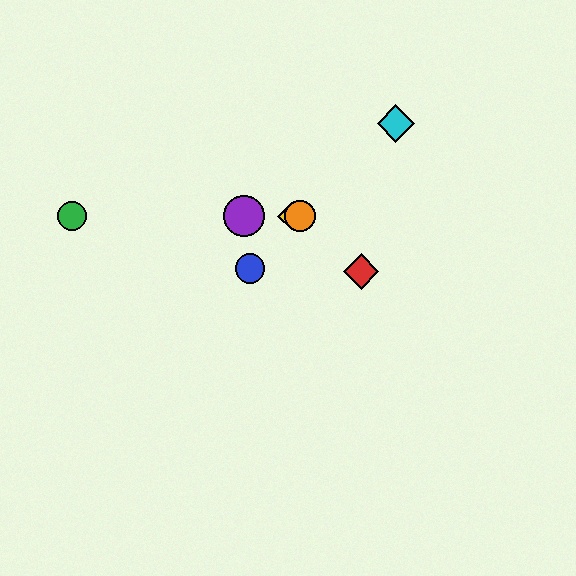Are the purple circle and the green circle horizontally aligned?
Yes, both are at y≈216.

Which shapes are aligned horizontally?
The green circle, the yellow diamond, the purple circle, the orange circle are aligned horizontally.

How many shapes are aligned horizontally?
4 shapes (the green circle, the yellow diamond, the purple circle, the orange circle) are aligned horizontally.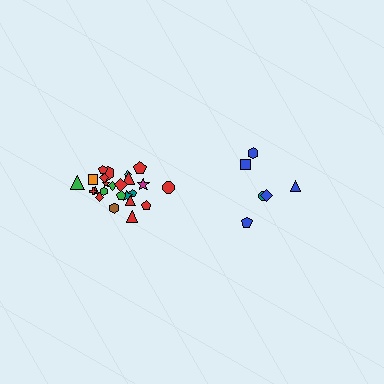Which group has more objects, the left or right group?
The left group.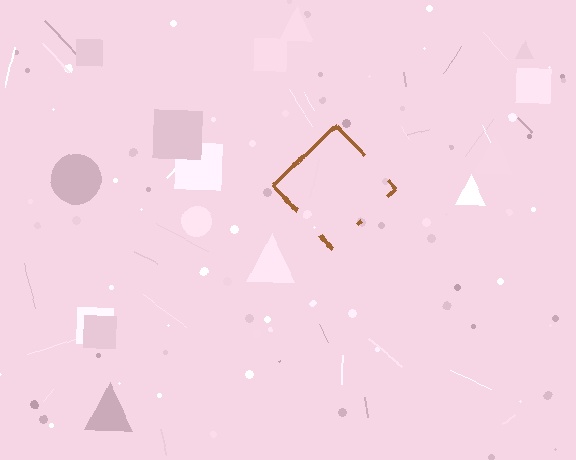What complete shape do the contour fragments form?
The contour fragments form a diamond.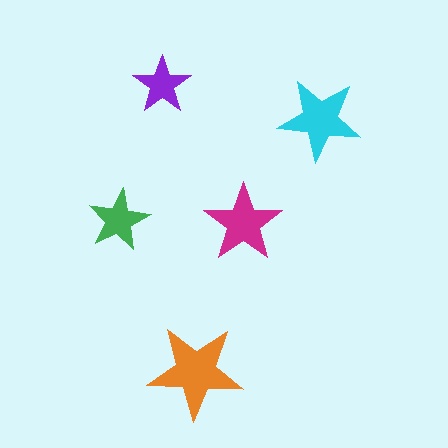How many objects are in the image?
There are 5 objects in the image.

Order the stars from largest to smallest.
the orange one, the cyan one, the magenta one, the green one, the purple one.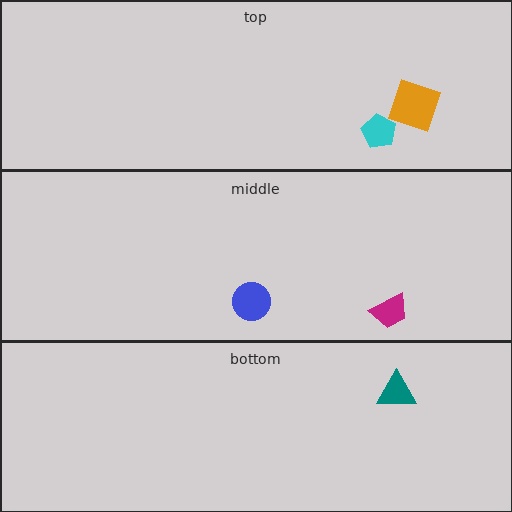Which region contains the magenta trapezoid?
The middle region.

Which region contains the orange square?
The top region.